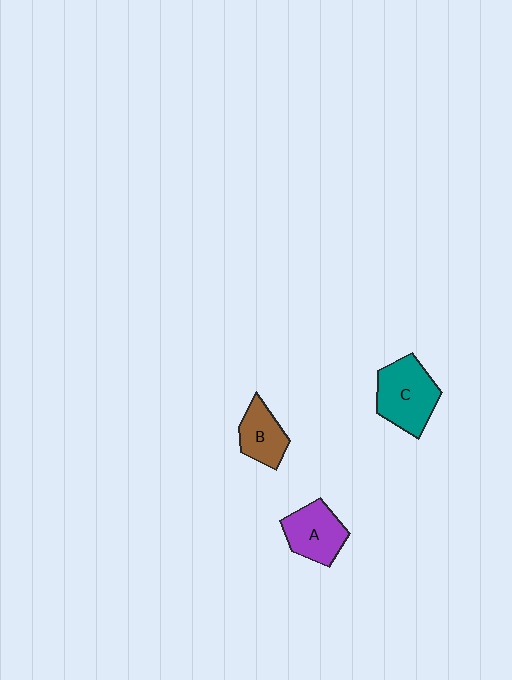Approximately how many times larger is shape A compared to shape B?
Approximately 1.3 times.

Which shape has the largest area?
Shape C (teal).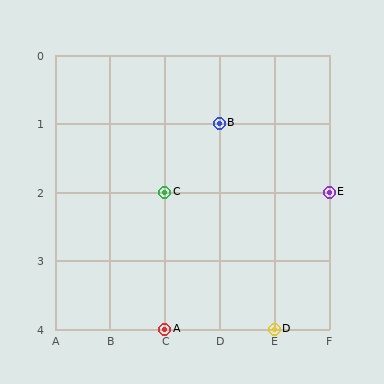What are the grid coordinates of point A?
Point A is at grid coordinates (C, 4).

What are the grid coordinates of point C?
Point C is at grid coordinates (C, 2).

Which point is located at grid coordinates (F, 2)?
Point E is at (F, 2).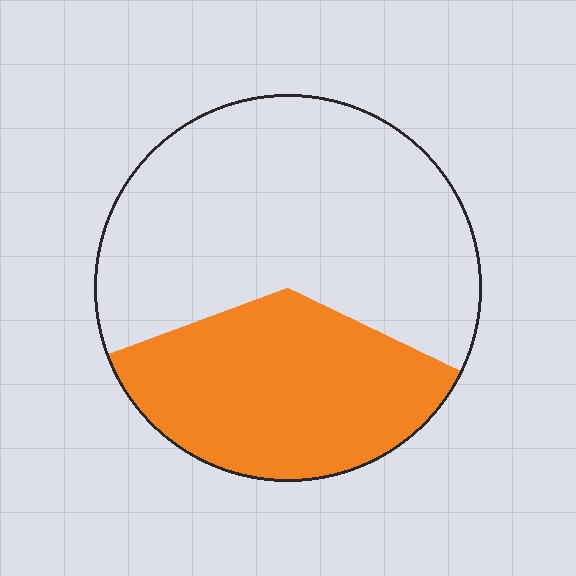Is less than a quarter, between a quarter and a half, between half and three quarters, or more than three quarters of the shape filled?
Between a quarter and a half.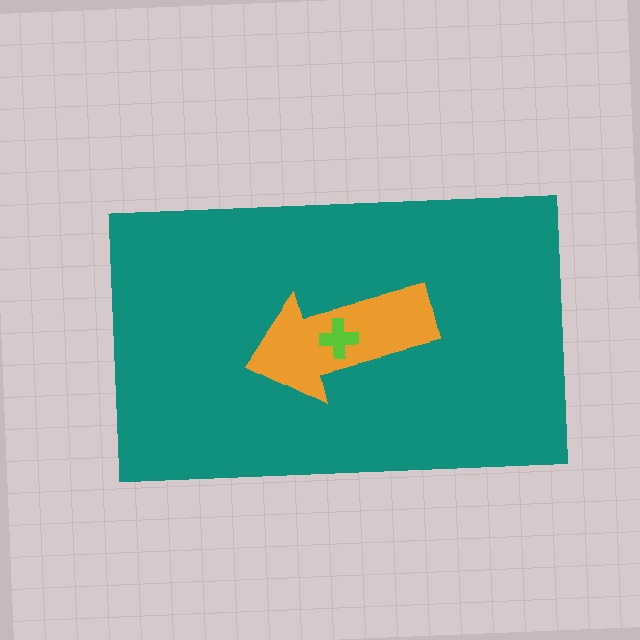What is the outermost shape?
The teal rectangle.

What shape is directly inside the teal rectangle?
The orange arrow.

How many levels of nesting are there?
3.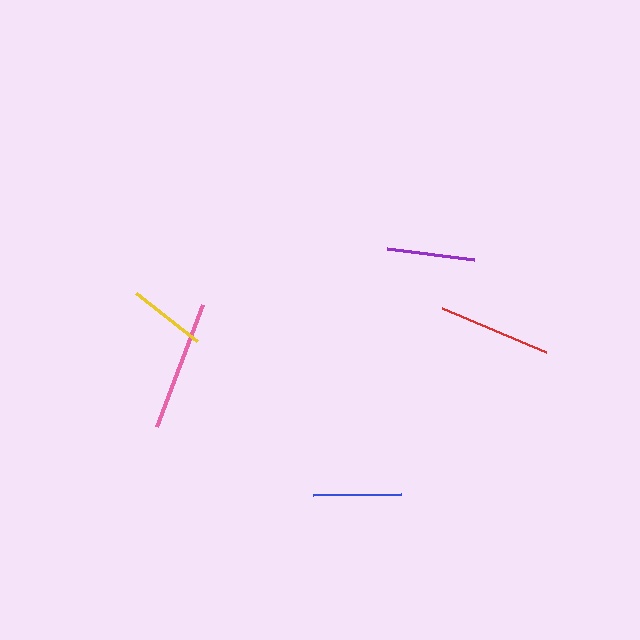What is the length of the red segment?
The red segment is approximately 113 pixels long.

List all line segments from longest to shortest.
From longest to shortest: pink, red, purple, blue, yellow.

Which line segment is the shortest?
The yellow line is the shortest at approximately 77 pixels.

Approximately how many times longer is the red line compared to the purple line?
The red line is approximately 1.3 times the length of the purple line.